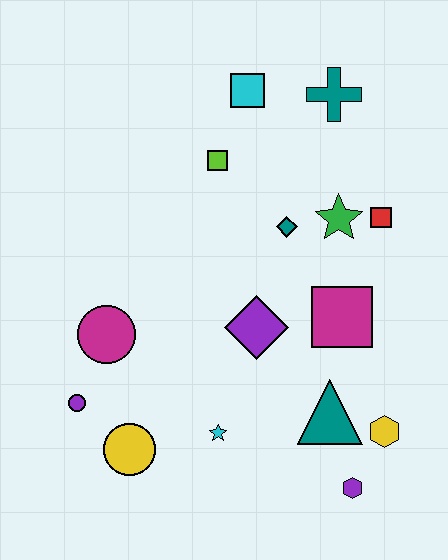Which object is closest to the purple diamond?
The magenta square is closest to the purple diamond.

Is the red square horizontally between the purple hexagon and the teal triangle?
No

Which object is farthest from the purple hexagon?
The cyan square is farthest from the purple hexagon.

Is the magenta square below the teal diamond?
Yes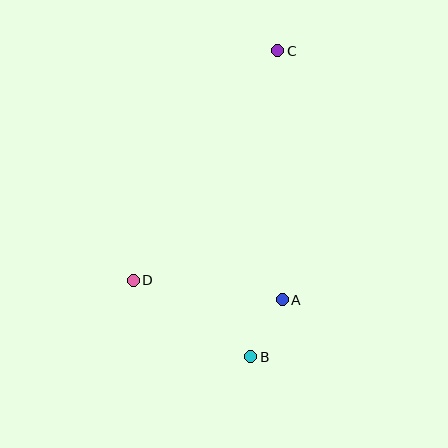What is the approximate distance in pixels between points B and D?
The distance between B and D is approximately 140 pixels.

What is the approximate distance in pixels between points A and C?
The distance between A and C is approximately 249 pixels.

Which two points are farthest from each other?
Points B and C are farthest from each other.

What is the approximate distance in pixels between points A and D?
The distance between A and D is approximately 150 pixels.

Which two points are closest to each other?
Points A and B are closest to each other.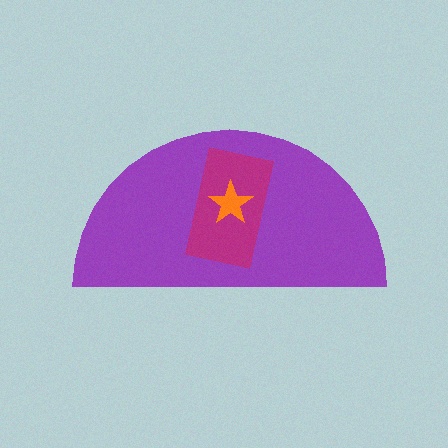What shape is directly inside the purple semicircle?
The magenta rectangle.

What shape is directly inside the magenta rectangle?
The orange star.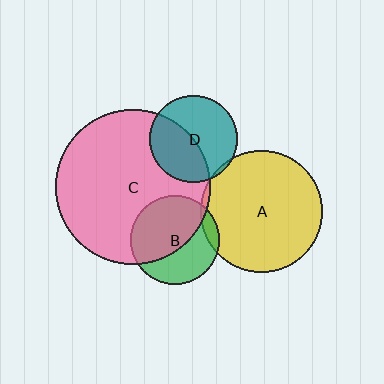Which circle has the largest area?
Circle C (pink).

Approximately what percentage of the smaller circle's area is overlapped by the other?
Approximately 60%.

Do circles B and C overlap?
Yes.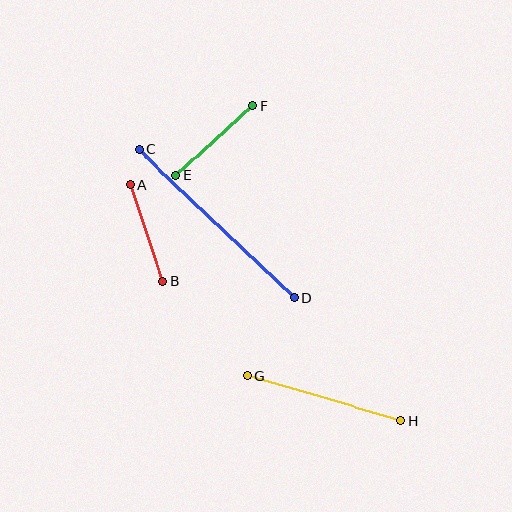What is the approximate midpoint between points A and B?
The midpoint is at approximately (147, 233) pixels.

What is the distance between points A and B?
The distance is approximately 101 pixels.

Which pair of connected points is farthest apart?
Points C and D are farthest apart.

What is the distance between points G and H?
The distance is approximately 160 pixels.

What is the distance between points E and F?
The distance is approximately 103 pixels.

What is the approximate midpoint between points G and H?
The midpoint is at approximately (324, 398) pixels.